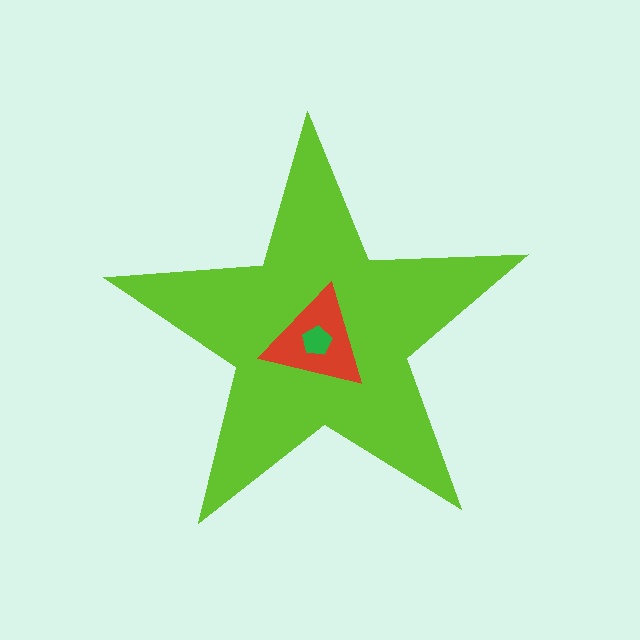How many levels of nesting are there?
3.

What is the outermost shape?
The lime star.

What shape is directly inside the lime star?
The red triangle.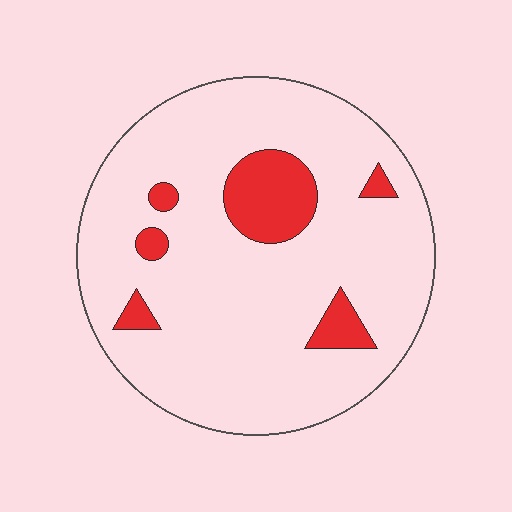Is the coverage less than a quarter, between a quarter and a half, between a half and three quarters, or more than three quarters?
Less than a quarter.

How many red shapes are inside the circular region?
6.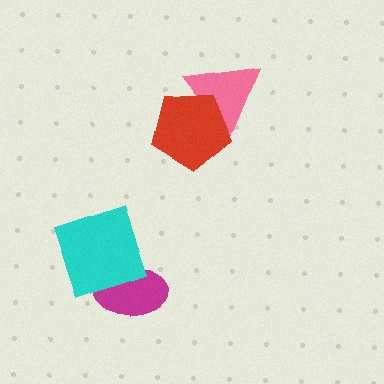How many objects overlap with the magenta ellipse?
1 object overlaps with the magenta ellipse.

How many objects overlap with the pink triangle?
1 object overlaps with the pink triangle.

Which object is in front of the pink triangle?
The red pentagon is in front of the pink triangle.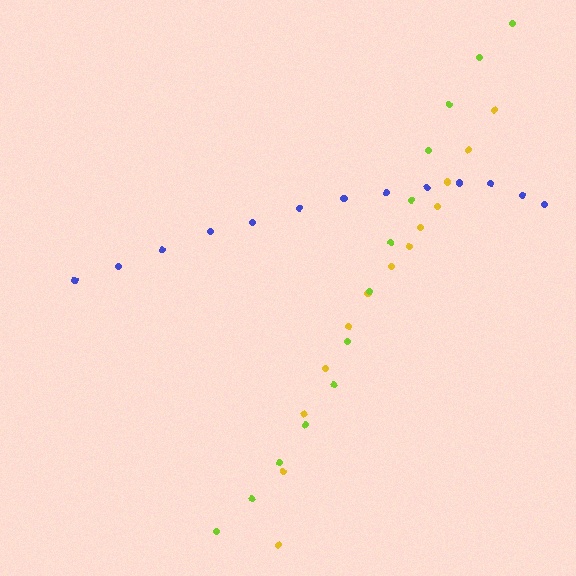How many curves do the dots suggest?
There are 3 distinct paths.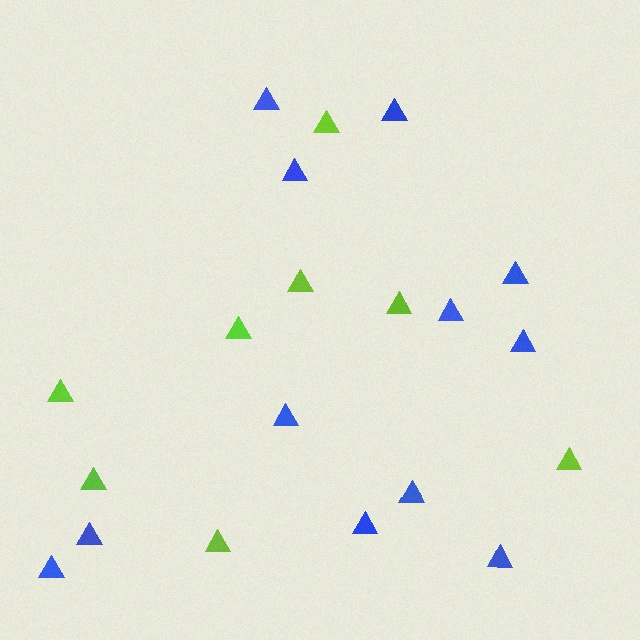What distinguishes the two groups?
There are 2 groups: one group of blue triangles (12) and one group of lime triangles (8).